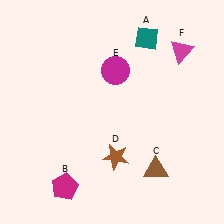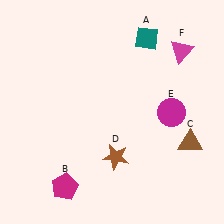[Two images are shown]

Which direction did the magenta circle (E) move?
The magenta circle (E) moved right.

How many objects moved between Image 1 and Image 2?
2 objects moved between the two images.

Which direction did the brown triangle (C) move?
The brown triangle (C) moved right.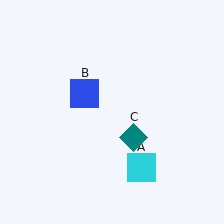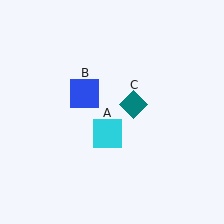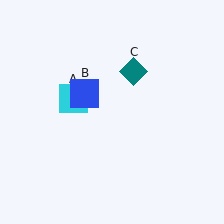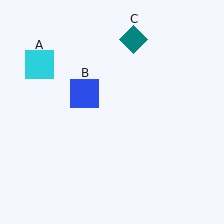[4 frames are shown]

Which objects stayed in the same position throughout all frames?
Blue square (object B) remained stationary.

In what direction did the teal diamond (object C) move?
The teal diamond (object C) moved up.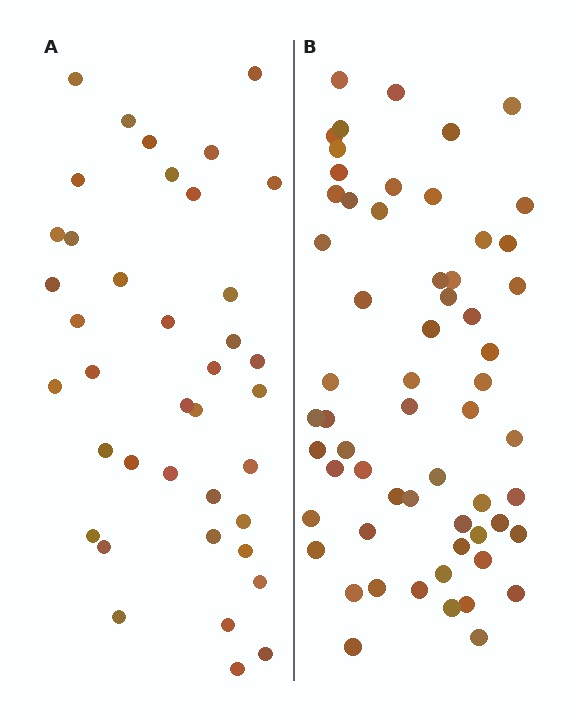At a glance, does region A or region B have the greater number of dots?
Region B (the right region) has more dots.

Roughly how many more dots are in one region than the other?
Region B has approximately 20 more dots than region A.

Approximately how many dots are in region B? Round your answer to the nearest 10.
About 60 dots.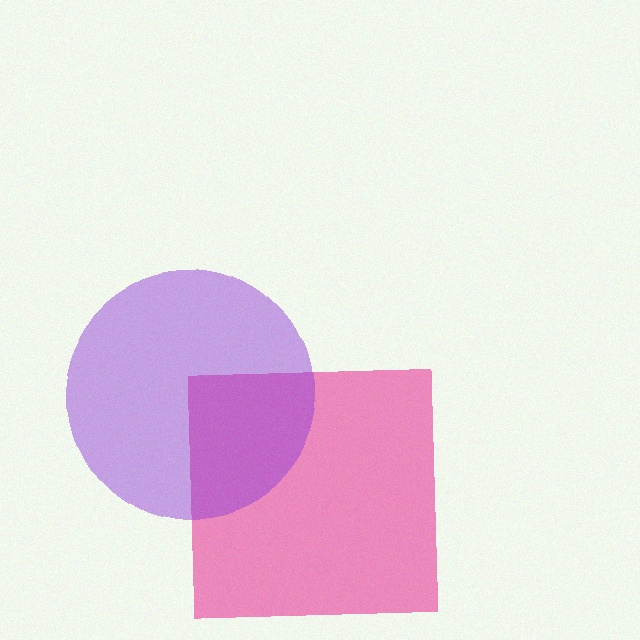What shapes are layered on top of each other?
The layered shapes are: a pink square, a purple circle.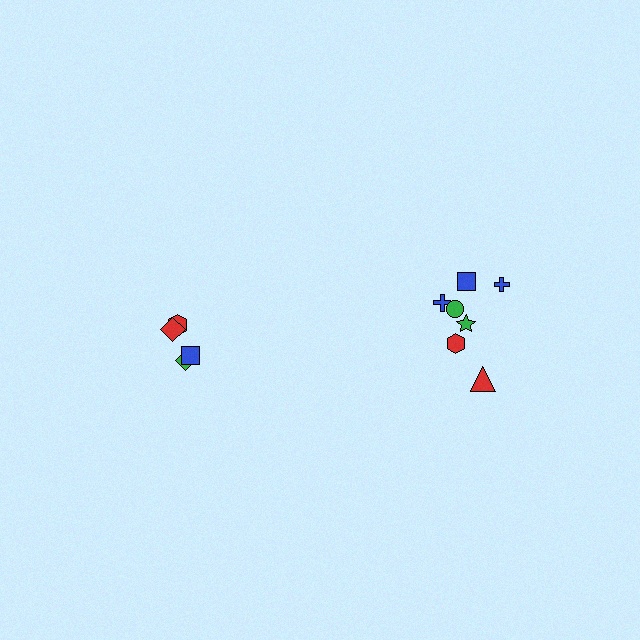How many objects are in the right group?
There are 7 objects.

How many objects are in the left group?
There are 4 objects.